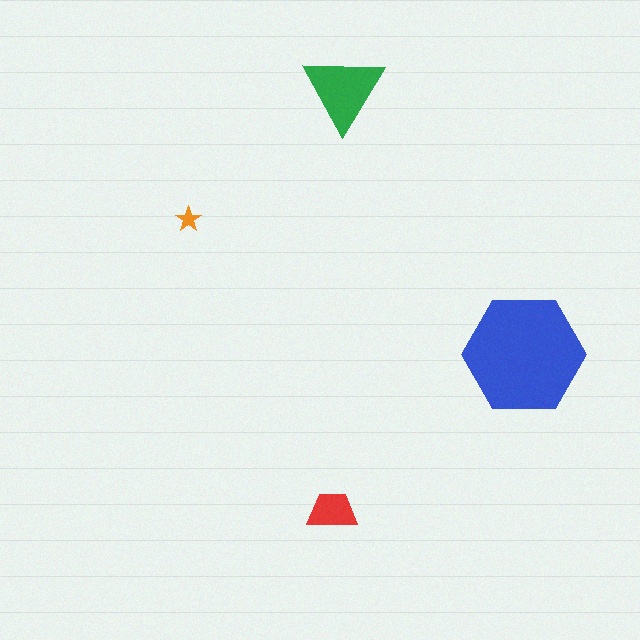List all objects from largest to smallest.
The blue hexagon, the green triangle, the red trapezoid, the orange star.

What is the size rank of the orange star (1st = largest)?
4th.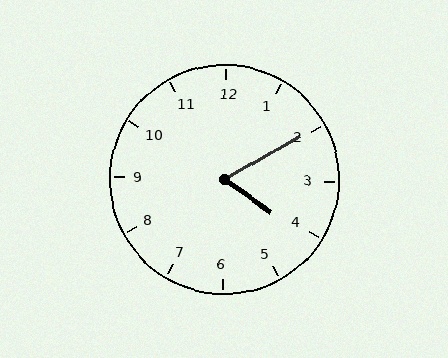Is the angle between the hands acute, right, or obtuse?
It is acute.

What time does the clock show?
4:10.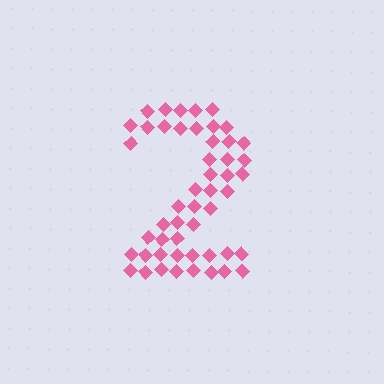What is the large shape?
The large shape is the digit 2.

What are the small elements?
The small elements are diamonds.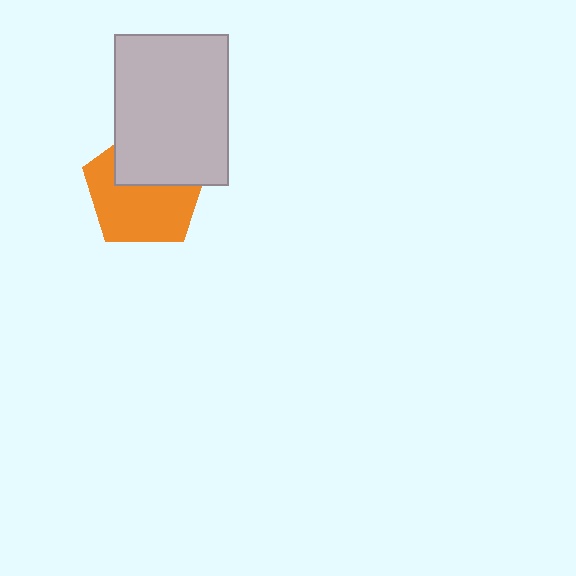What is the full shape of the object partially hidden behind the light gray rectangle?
The partially hidden object is an orange pentagon.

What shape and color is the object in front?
The object in front is a light gray rectangle.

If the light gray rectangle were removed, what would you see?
You would see the complete orange pentagon.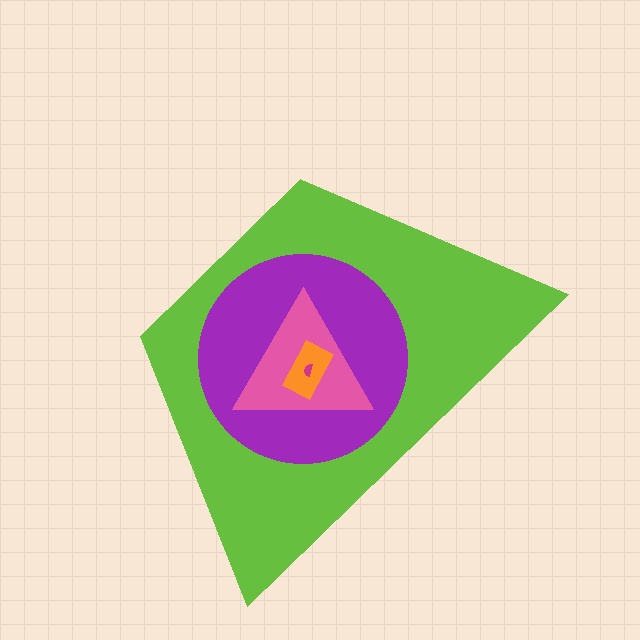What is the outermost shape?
The lime trapezoid.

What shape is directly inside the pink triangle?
The orange rectangle.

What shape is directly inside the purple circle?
The pink triangle.